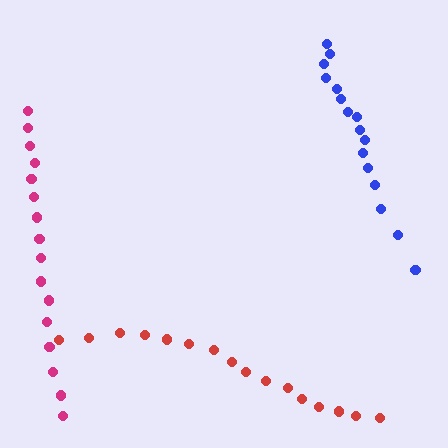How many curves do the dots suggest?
There are 3 distinct paths.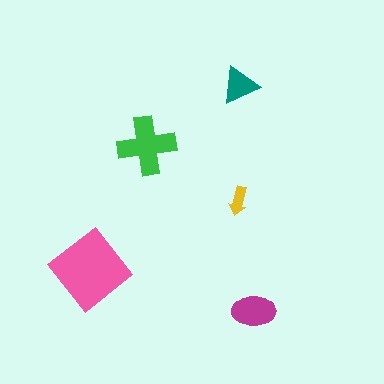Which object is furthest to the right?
The magenta ellipse is rightmost.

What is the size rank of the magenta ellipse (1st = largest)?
3rd.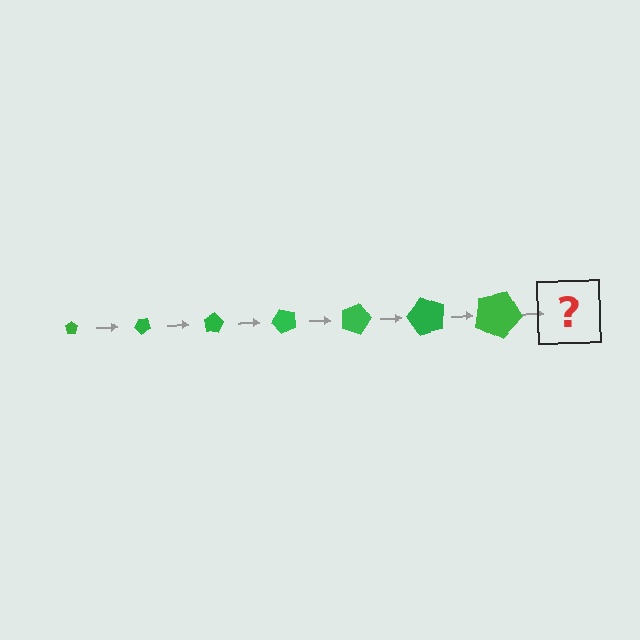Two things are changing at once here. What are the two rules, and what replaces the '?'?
The two rules are that the pentagon grows larger each step and it rotates 40 degrees each step. The '?' should be a pentagon, larger than the previous one and rotated 280 degrees from the start.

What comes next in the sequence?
The next element should be a pentagon, larger than the previous one and rotated 280 degrees from the start.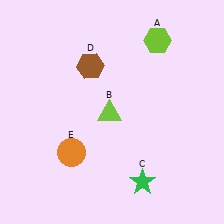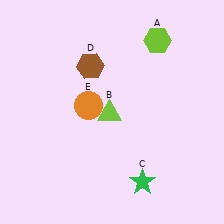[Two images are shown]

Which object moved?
The orange circle (E) moved up.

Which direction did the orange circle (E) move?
The orange circle (E) moved up.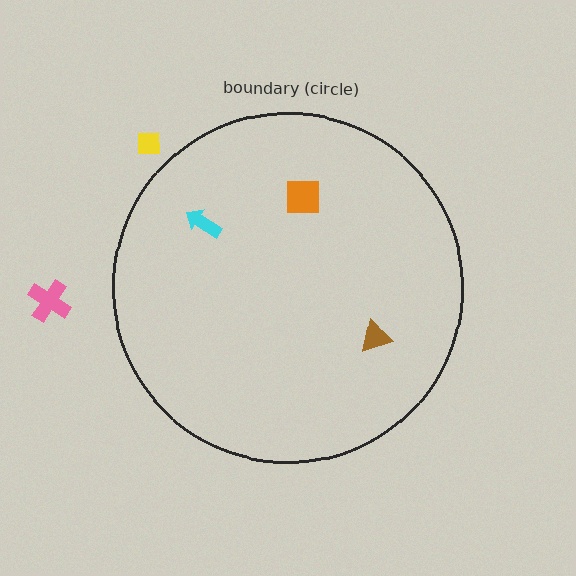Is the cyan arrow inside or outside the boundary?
Inside.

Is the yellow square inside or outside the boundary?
Outside.